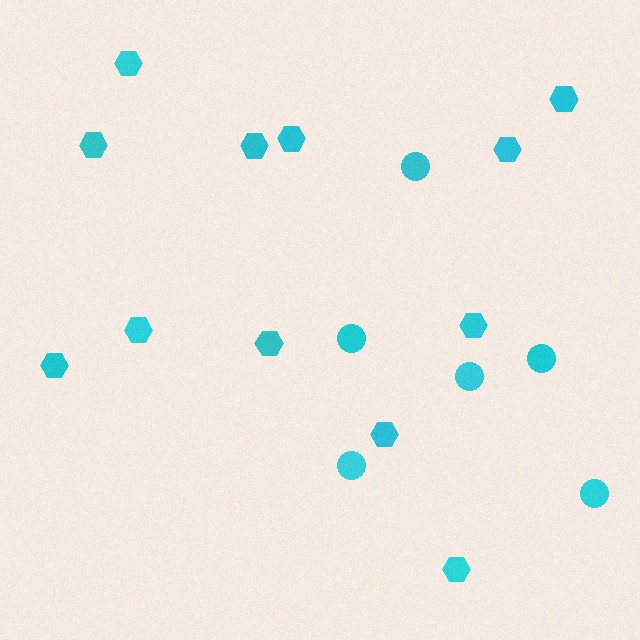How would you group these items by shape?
There are 2 groups: one group of circles (6) and one group of hexagons (12).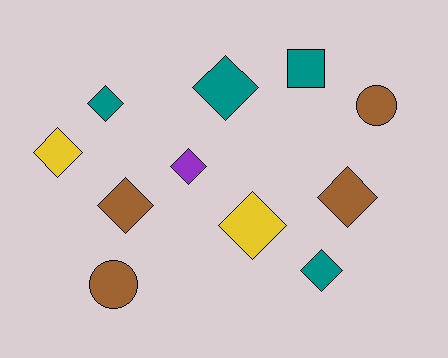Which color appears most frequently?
Teal, with 4 objects.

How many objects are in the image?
There are 11 objects.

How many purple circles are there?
There are no purple circles.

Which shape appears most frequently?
Diamond, with 8 objects.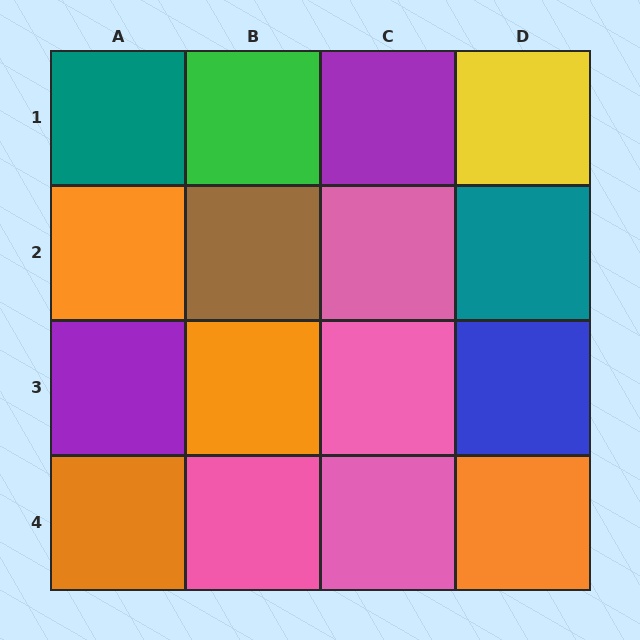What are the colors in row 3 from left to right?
Purple, orange, pink, blue.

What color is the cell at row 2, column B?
Brown.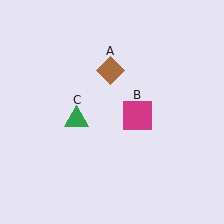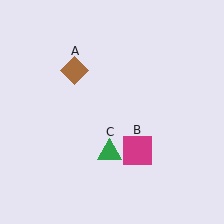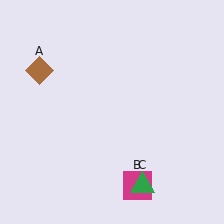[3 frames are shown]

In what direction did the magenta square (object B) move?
The magenta square (object B) moved down.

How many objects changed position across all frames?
3 objects changed position: brown diamond (object A), magenta square (object B), green triangle (object C).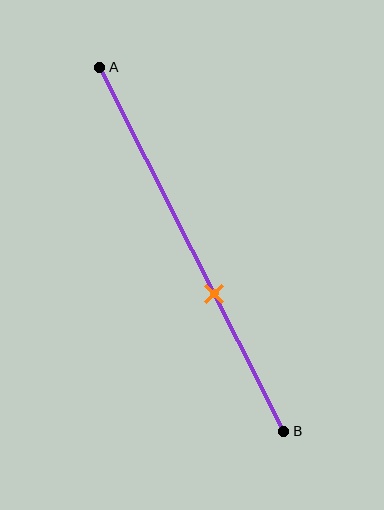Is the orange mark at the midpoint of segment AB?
No, the mark is at about 60% from A, not at the 50% midpoint.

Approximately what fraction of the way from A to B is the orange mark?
The orange mark is approximately 60% of the way from A to B.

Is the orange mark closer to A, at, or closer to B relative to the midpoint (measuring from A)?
The orange mark is closer to point B than the midpoint of segment AB.